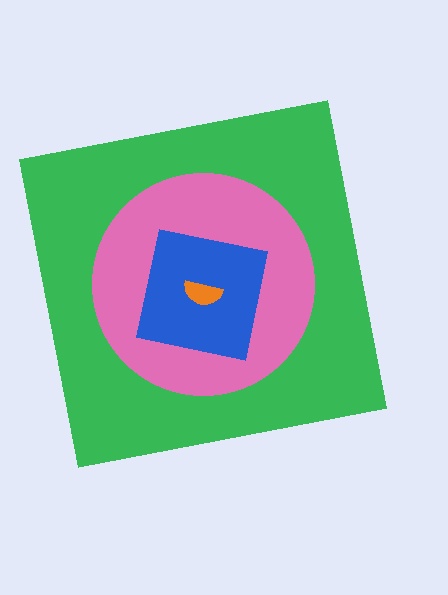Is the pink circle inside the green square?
Yes.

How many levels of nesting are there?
4.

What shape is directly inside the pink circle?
The blue square.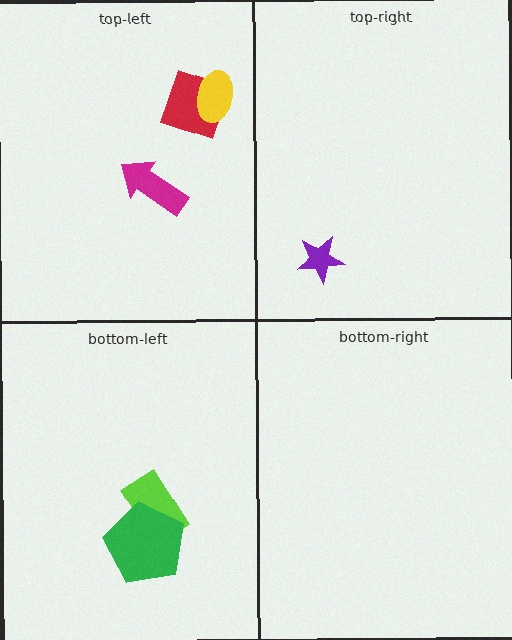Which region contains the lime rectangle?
The bottom-left region.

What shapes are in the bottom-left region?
The lime rectangle, the green pentagon.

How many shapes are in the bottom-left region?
2.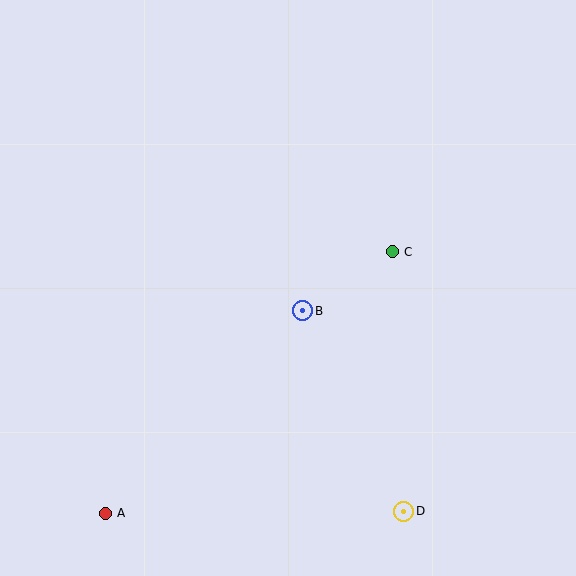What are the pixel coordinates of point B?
Point B is at (303, 311).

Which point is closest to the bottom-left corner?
Point A is closest to the bottom-left corner.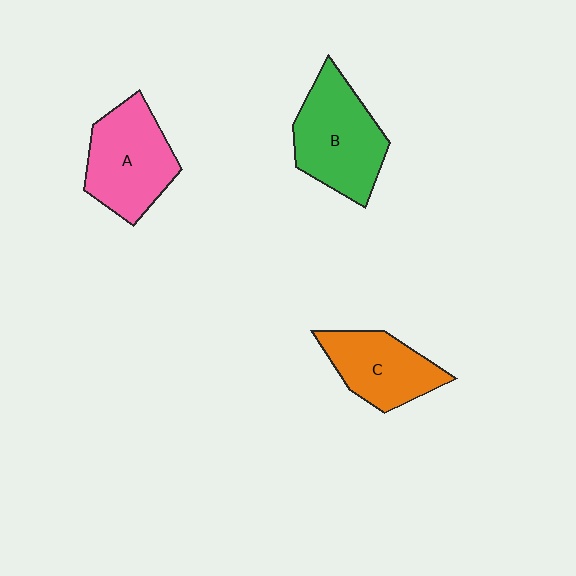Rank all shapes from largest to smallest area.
From largest to smallest: B (green), A (pink), C (orange).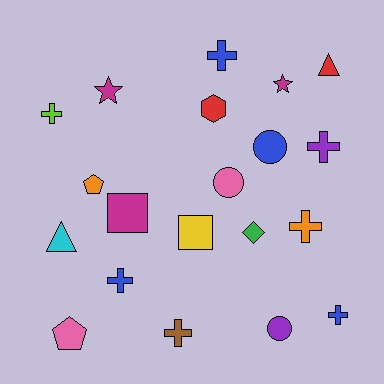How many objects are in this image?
There are 20 objects.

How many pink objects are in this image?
There are 2 pink objects.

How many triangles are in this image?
There are 2 triangles.